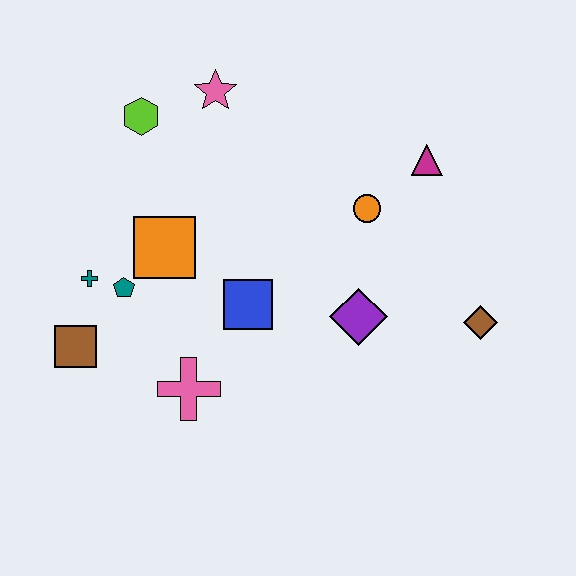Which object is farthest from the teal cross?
The brown diamond is farthest from the teal cross.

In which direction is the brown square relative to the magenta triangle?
The brown square is to the left of the magenta triangle.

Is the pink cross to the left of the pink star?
Yes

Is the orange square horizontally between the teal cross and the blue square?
Yes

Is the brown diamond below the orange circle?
Yes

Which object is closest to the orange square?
The teal pentagon is closest to the orange square.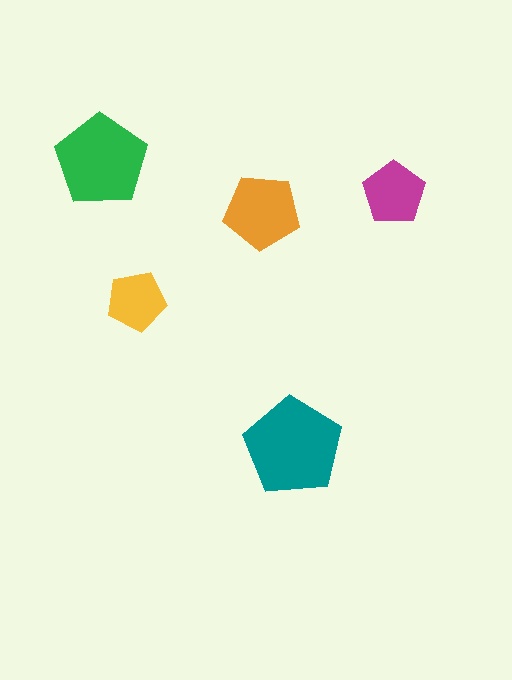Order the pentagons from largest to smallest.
the teal one, the green one, the orange one, the magenta one, the yellow one.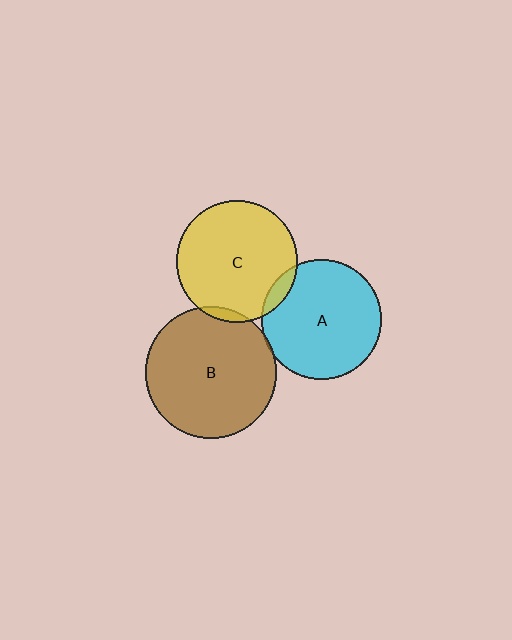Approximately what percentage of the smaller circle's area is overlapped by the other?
Approximately 5%.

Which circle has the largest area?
Circle B (brown).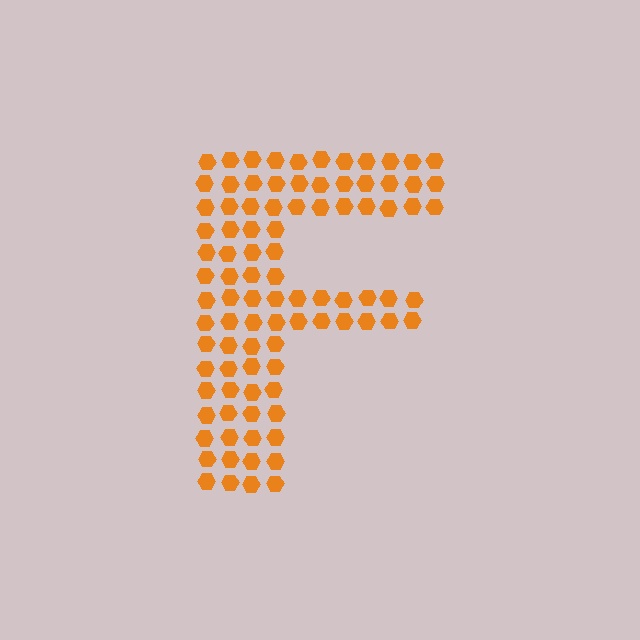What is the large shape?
The large shape is the letter F.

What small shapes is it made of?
It is made of small hexagons.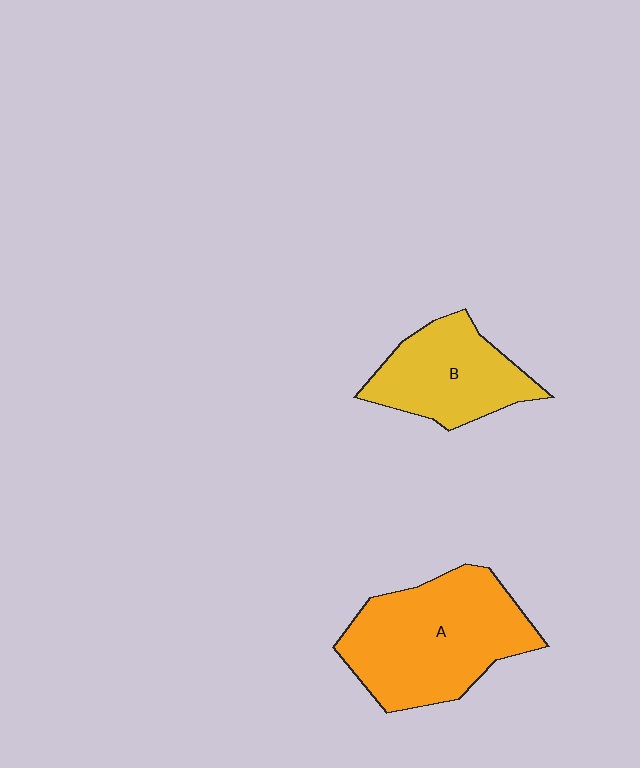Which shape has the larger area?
Shape A (orange).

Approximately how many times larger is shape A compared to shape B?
Approximately 1.5 times.